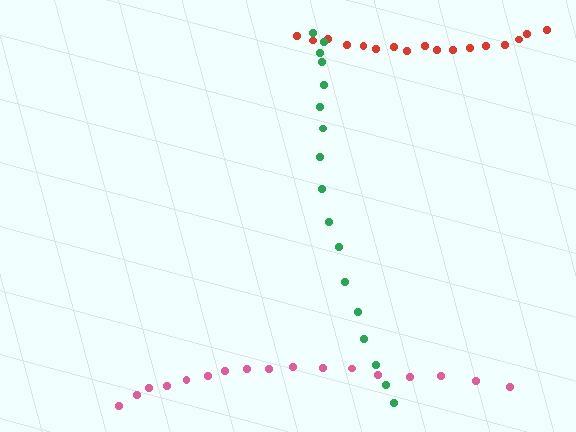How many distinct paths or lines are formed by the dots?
There are 3 distinct paths.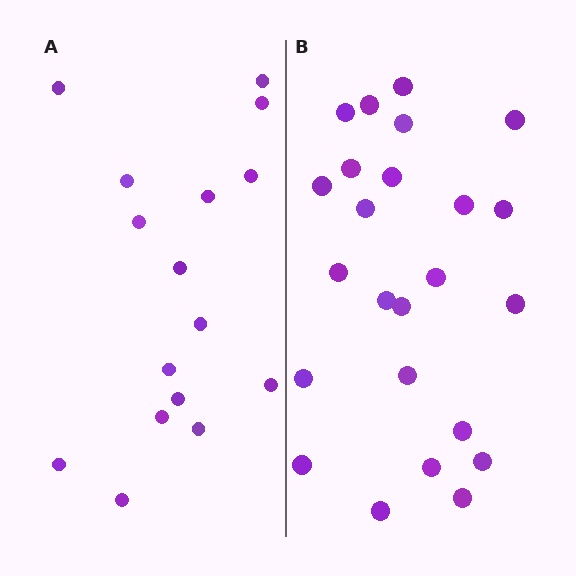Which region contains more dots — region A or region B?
Region B (the right region) has more dots.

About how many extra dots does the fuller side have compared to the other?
Region B has roughly 8 or so more dots than region A.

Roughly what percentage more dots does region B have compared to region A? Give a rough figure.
About 50% more.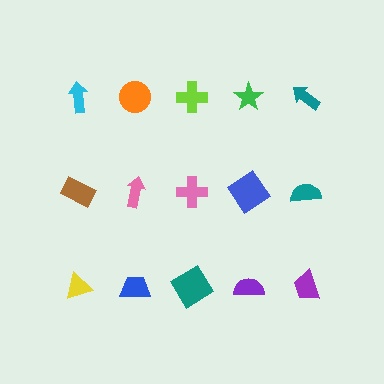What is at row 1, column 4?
A green star.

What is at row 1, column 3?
A lime cross.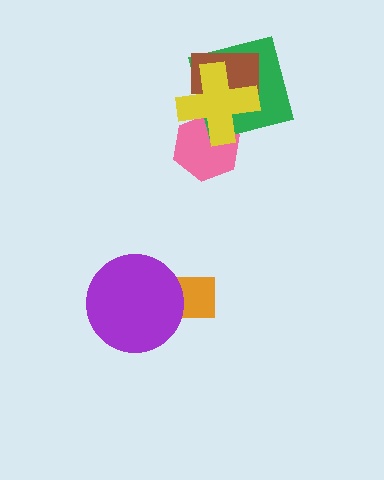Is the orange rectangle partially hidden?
Yes, it is partially covered by another shape.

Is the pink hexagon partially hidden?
Yes, it is partially covered by another shape.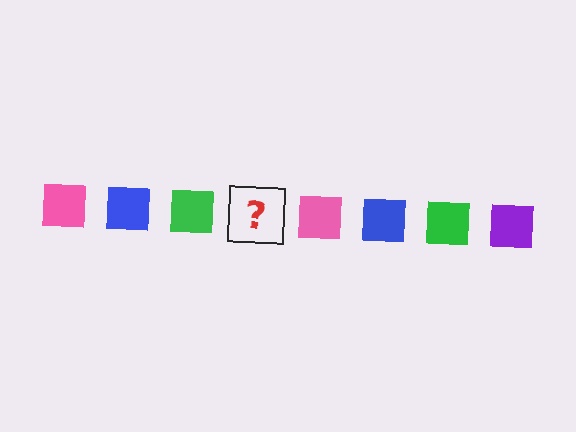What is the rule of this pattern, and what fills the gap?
The rule is that the pattern cycles through pink, blue, green, purple squares. The gap should be filled with a purple square.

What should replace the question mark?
The question mark should be replaced with a purple square.